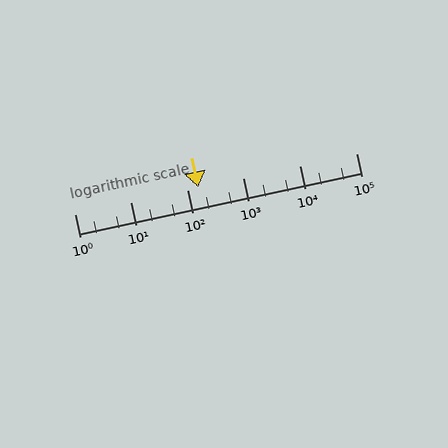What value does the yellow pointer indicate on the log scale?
The pointer indicates approximately 160.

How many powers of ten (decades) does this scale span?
The scale spans 5 decades, from 1 to 100000.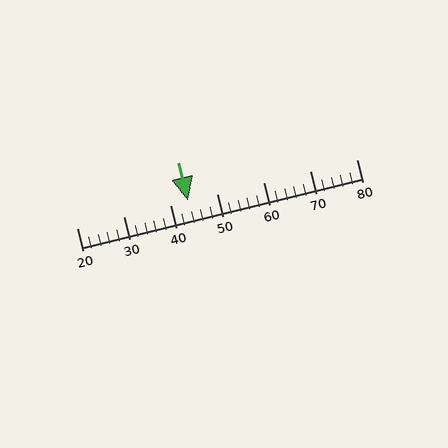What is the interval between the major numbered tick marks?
The major tick marks are spaced 10 units apart.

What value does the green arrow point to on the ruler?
The green arrow points to approximately 44.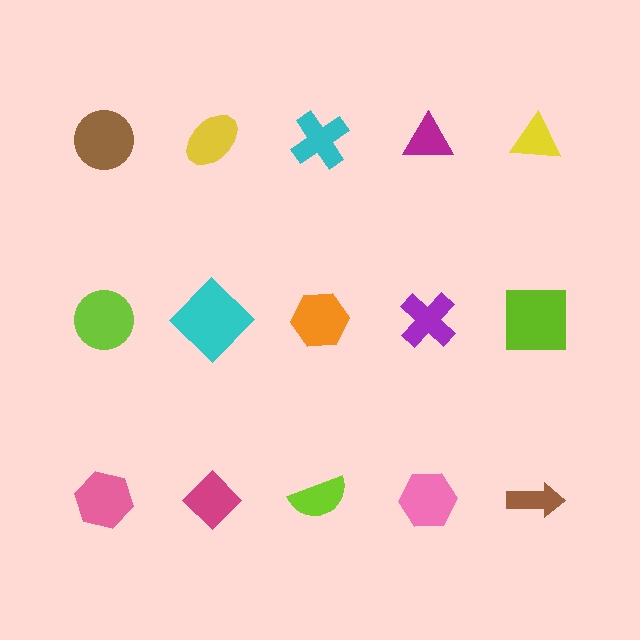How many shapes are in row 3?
5 shapes.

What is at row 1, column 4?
A magenta triangle.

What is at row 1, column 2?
A yellow ellipse.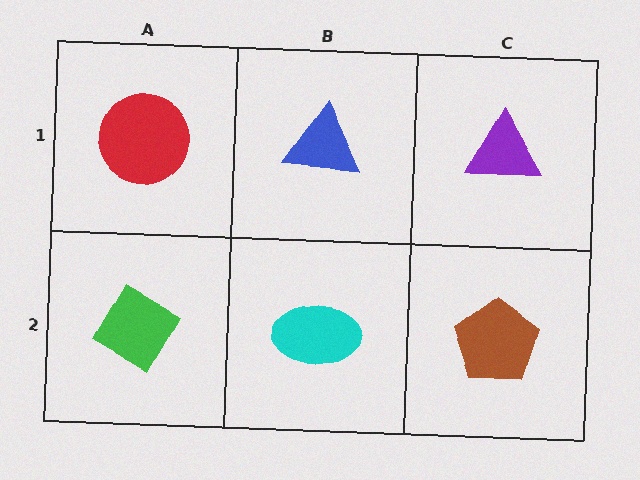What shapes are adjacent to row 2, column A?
A red circle (row 1, column A), a cyan ellipse (row 2, column B).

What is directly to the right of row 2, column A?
A cyan ellipse.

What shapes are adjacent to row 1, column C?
A brown pentagon (row 2, column C), a blue triangle (row 1, column B).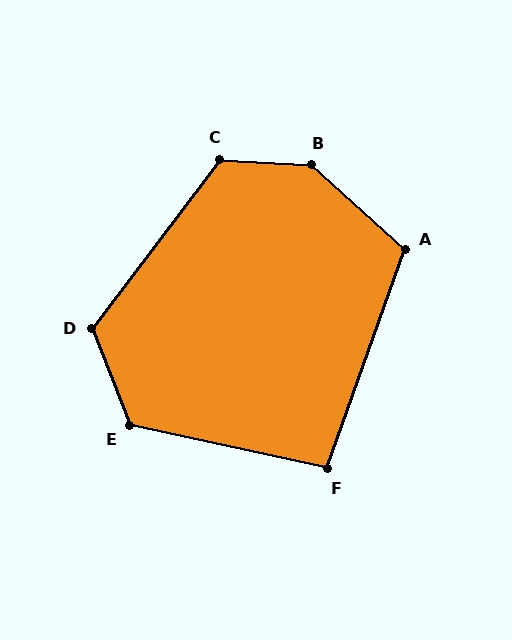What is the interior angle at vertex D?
Approximately 122 degrees (obtuse).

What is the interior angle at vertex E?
Approximately 124 degrees (obtuse).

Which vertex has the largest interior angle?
B, at approximately 141 degrees.